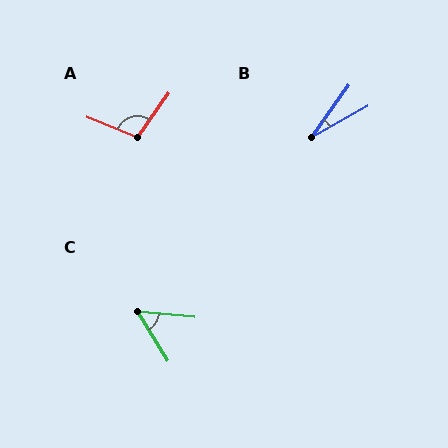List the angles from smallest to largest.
B (25°), C (52°), A (103°).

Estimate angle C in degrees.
Approximately 52 degrees.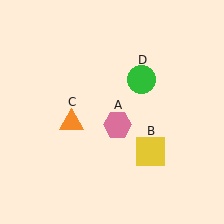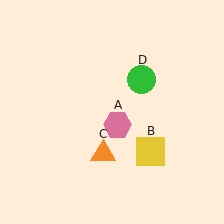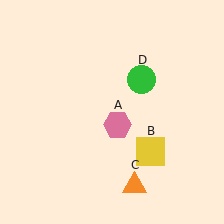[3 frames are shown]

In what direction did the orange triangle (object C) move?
The orange triangle (object C) moved down and to the right.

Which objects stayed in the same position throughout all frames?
Pink hexagon (object A) and yellow square (object B) and green circle (object D) remained stationary.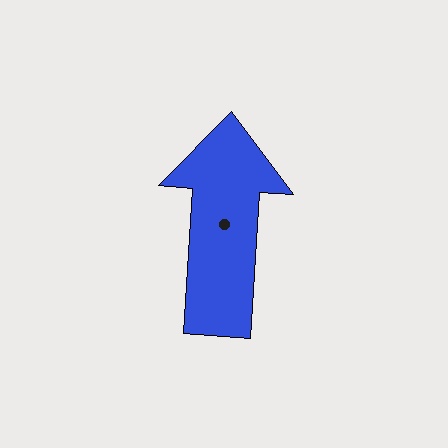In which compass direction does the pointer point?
North.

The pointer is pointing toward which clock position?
Roughly 12 o'clock.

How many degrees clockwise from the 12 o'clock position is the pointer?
Approximately 4 degrees.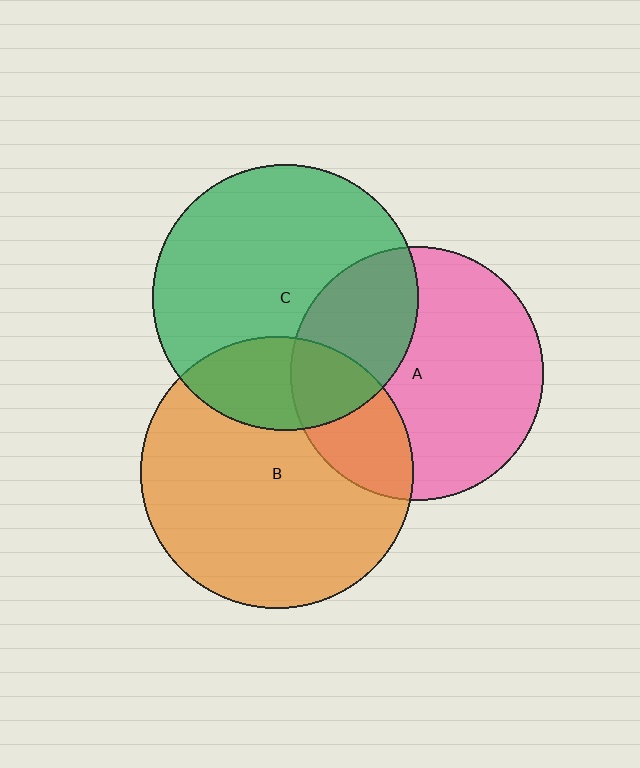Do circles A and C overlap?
Yes.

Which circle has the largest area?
Circle B (orange).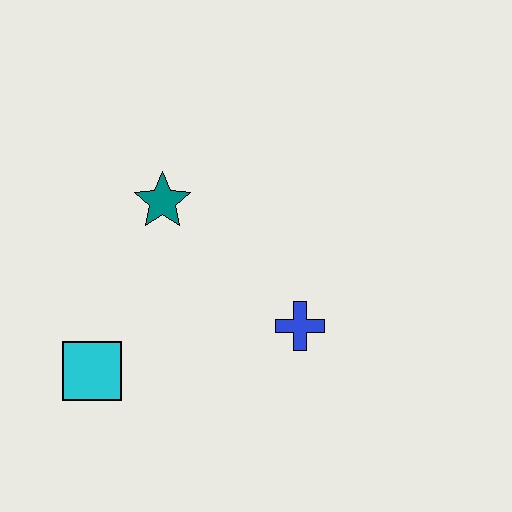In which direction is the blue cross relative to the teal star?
The blue cross is to the right of the teal star.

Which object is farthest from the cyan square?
The blue cross is farthest from the cyan square.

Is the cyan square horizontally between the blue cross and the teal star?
No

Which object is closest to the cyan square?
The teal star is closest to the cyan square.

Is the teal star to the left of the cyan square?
No